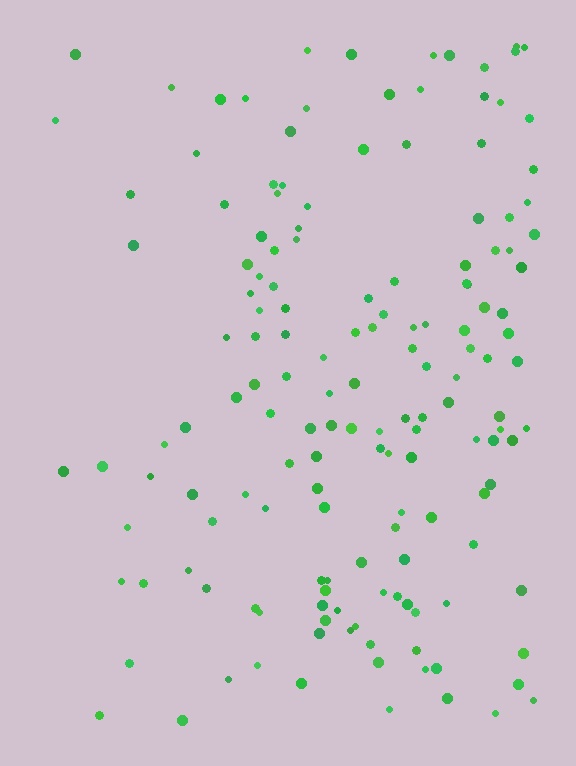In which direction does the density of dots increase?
From left to right, with the right side densest.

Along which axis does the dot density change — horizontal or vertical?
Horizontal.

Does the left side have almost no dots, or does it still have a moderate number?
Still a moderate number, just noticeably fewer than the right.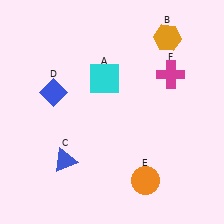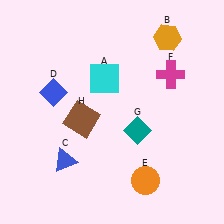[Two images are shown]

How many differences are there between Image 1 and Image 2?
There are 2 differences between the two images.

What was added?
A teal diamond (G), a brown square (H) were added in Image 2.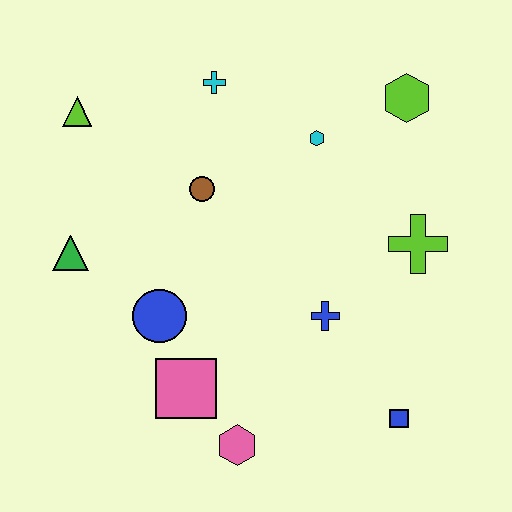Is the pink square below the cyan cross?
Yes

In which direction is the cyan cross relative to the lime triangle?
The cyan cross is to the right of the lime triangle.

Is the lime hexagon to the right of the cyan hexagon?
Yes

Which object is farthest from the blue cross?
The lime triangle is farthest from the blue cross.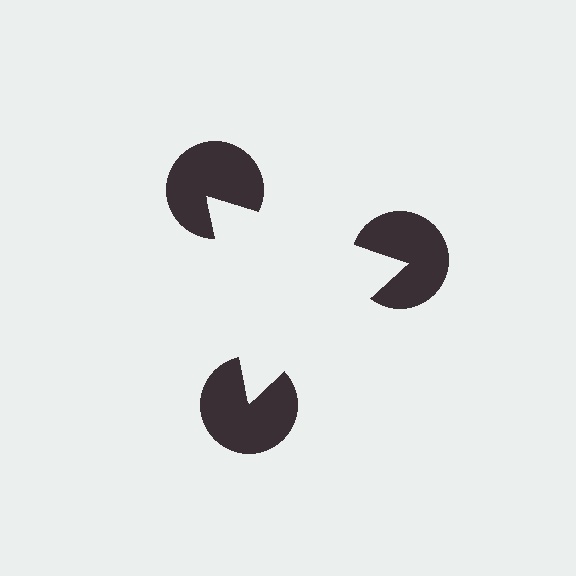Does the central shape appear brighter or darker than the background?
It typically appears slightly brighter than the background, even though no actual brightness change is drawn.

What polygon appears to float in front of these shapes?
An illusory triangle — its edges are inferred from the aligned wedge cuts in the pac-man discs, not physically drawn.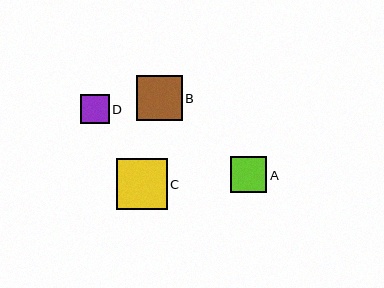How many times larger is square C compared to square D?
Square C is approximately 1.7 times the size of square D.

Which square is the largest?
Square C is the largest with a size of approximately 51 pixels.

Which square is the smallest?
Square D is the smallest with a size of approximately 29 pixels.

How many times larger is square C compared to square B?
Square C is approximately 1.1 times the size of square B.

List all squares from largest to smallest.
From largest to smallest: C, B, A, D.